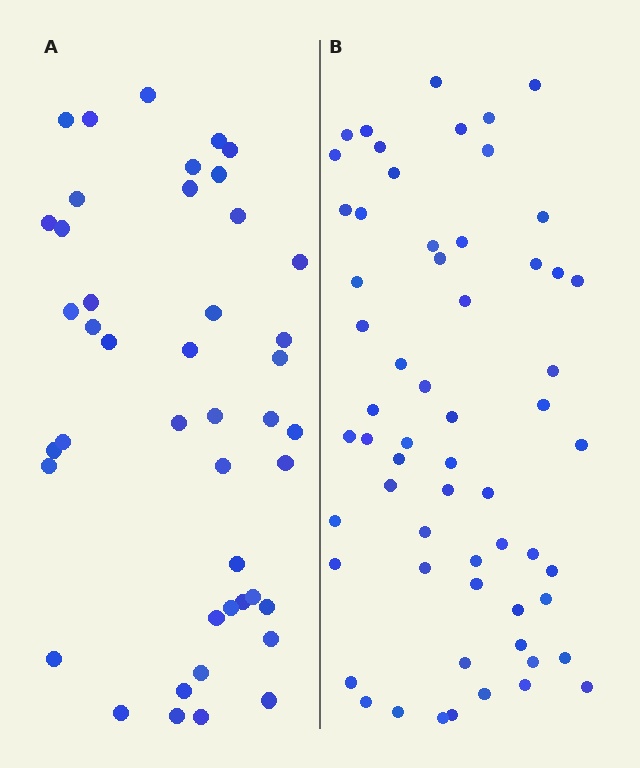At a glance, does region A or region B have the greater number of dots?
Region B (the right region) has more dots.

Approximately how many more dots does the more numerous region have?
Region B has approximately 15 more dots than region A.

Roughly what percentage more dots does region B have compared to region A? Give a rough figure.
About 35% more.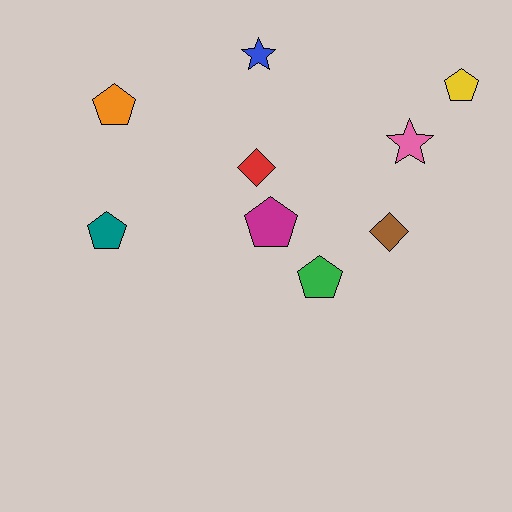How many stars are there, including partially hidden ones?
There are 2 stars.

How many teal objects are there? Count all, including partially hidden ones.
There is 1 teal object.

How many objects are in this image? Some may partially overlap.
There are 9 objects.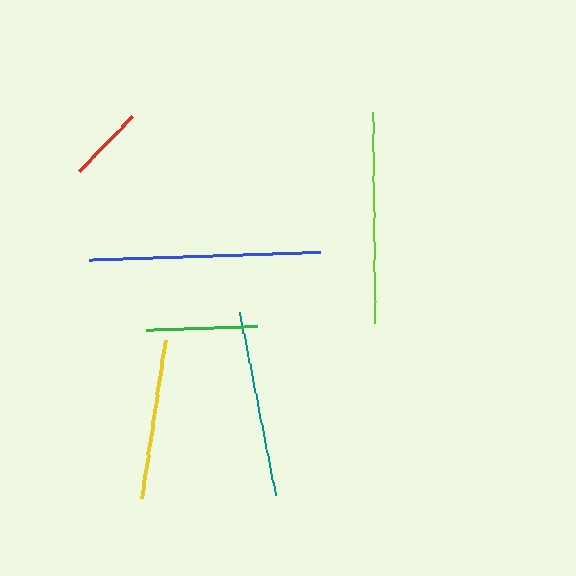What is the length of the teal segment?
The teal segment is approximately 187 pixels long.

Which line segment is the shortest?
The red line is the shortest at approximately 76 pixels.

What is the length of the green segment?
The green segment is approximately 111 pixels long.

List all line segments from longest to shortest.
From longest to shortest: blue, lime, teal, yellow, green, red.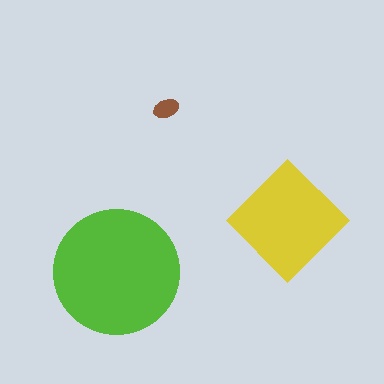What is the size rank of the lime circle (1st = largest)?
1st.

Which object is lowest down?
The lime circle is bottommost.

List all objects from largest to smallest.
The lime circle, the yellow diamond, the brown ellipse.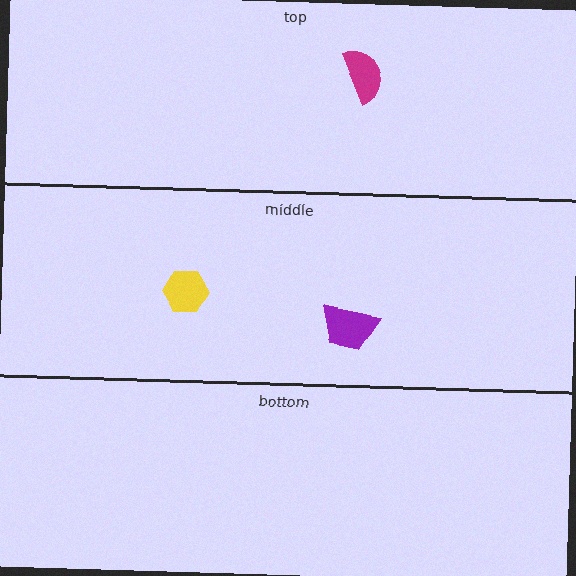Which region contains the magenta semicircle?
The top region.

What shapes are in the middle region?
The yellow hexagon, the purple trapezoid.